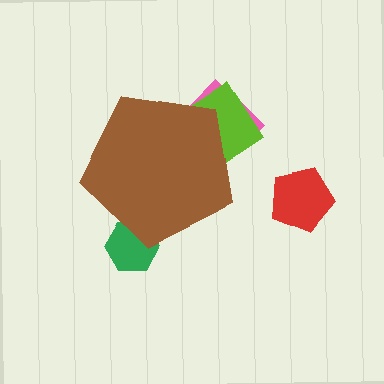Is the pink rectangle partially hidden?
Yes, the pink rectangle is partially hidden behind the brown pentagon.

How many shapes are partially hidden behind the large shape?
3 shapes are partially hidden.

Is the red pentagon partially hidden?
No, the red pentagon is fully visible.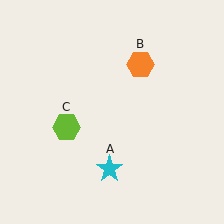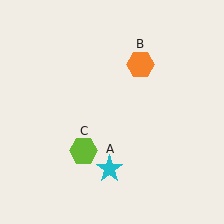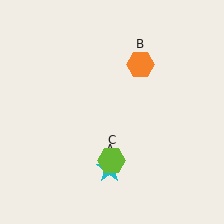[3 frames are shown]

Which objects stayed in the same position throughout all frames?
Cyan star (object A) and orange hexagon (object B) remained stationary.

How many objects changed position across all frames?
1 object changed position: lime hexagon (object C).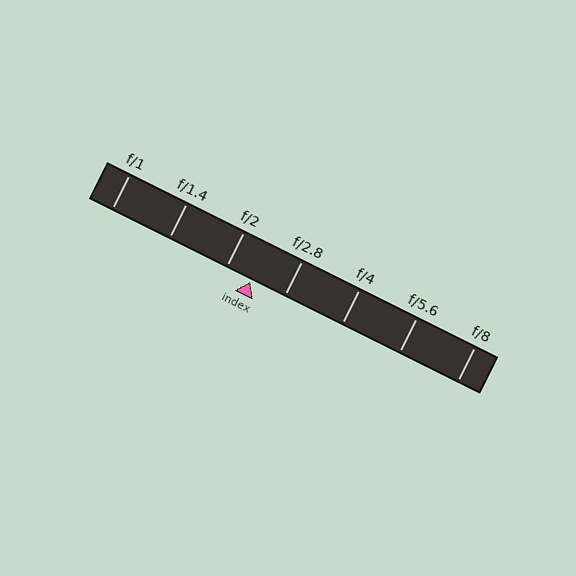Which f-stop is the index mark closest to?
The index mark is closest to f/2.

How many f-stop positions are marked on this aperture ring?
There are 7 f-stop positions marked.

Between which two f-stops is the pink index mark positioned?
The index mark is between f/2 and f/2.8.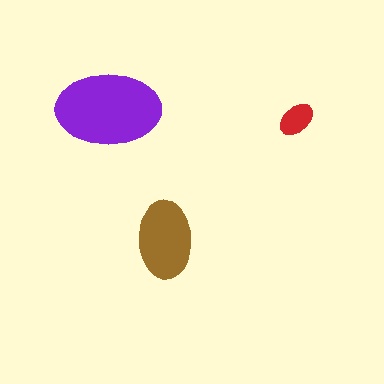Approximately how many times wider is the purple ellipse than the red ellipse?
About 3 times wider.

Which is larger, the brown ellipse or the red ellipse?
The brown one.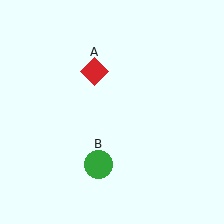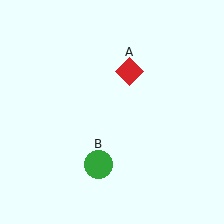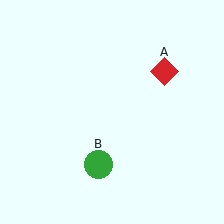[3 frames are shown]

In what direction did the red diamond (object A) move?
The red diamond (object A) moved right.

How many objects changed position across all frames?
1 object changed position: red diamond (object A).